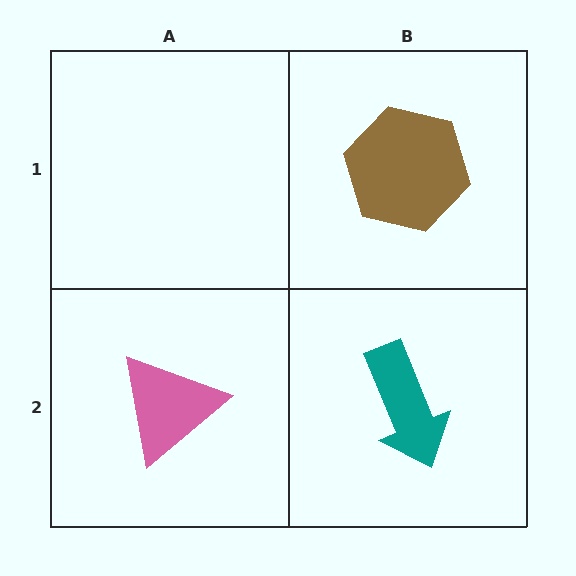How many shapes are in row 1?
1 shape.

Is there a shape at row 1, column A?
No, that cell is empty.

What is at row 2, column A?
A pink triangle.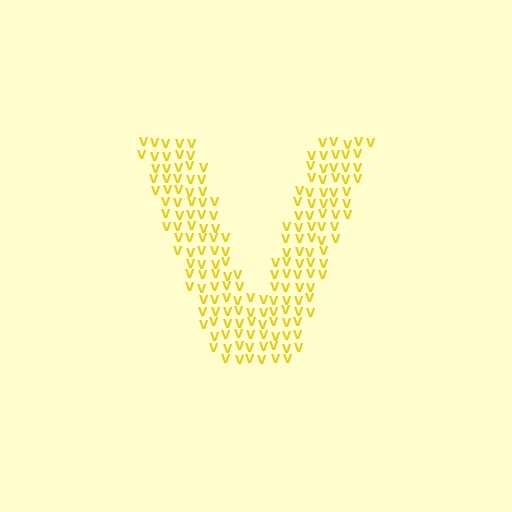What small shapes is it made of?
It is made of small letter V's.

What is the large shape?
The large shape is the letter V.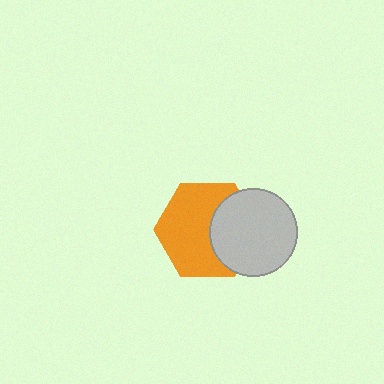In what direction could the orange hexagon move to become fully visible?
The orange hexagon could move left. That would shift it out from behind the light gray circle entirely.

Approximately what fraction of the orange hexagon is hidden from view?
Roughly 36% of the orange hexagon is hidden behind the light gray circle.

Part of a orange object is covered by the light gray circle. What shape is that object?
It is a hexagon.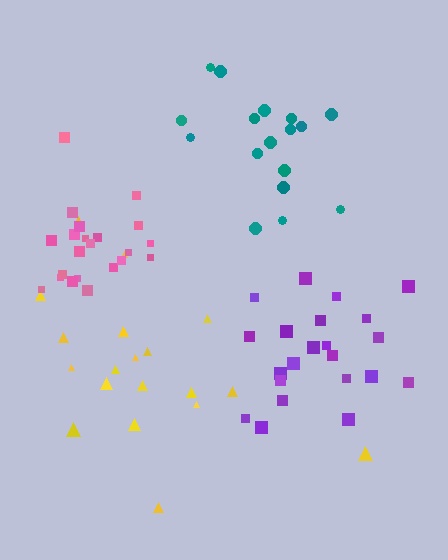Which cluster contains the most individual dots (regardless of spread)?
Purple (22).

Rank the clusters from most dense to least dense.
pink, purple, teal, yellow.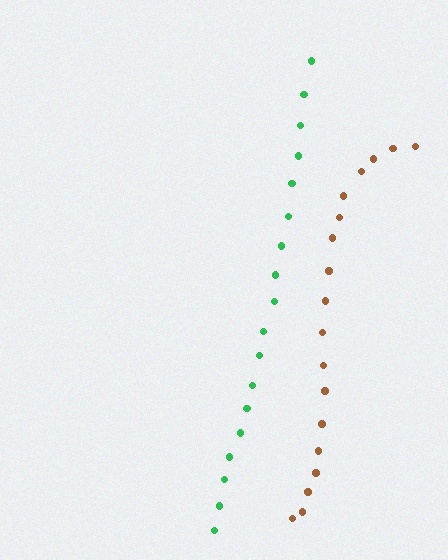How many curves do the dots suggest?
There are 2 distinct paths.